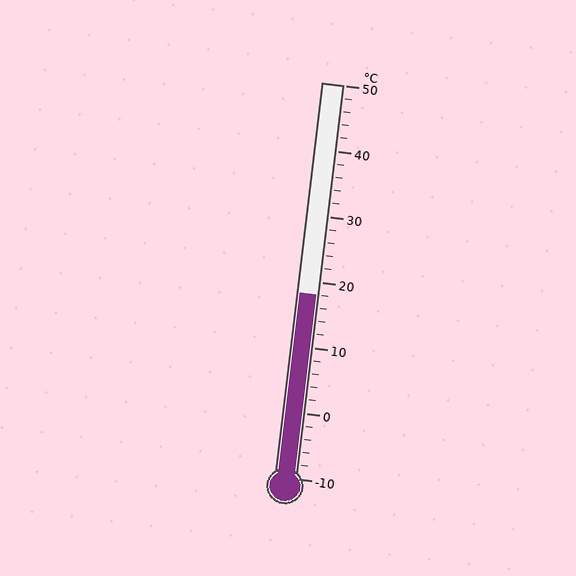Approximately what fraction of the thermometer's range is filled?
The thermometer is filled to approximately 45% of its range.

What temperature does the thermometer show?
The thermometer shows approximately 18°C.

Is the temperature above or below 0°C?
The temperature is above 0°C.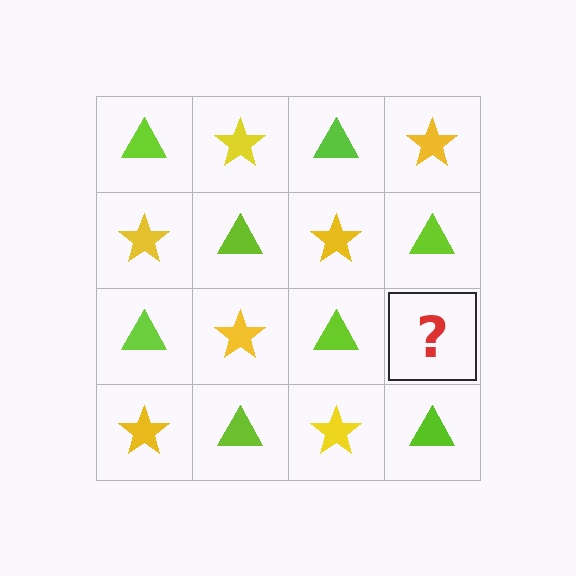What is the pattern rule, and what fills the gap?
The rule is that it alternates lime triangle and yellow star in a checkerboard pattern. The gap should be filled with a yellow star.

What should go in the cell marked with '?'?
The missing cell should contain a yellow star.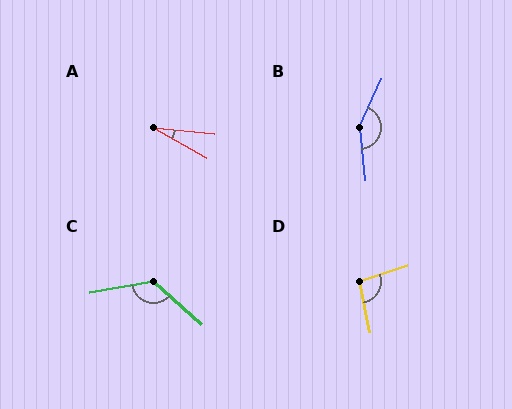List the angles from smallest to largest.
A (24°), D (98°), C (129°), B (149°).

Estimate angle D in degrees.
Approximately 98 degrees.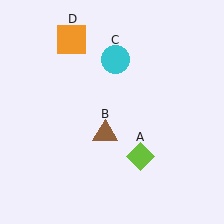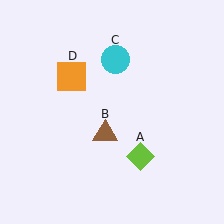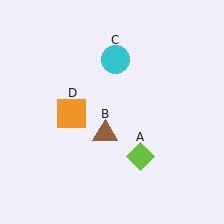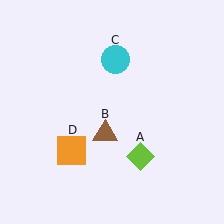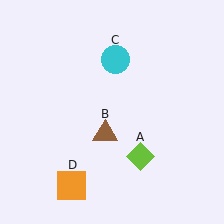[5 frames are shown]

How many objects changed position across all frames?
1 object changed position: orange square (object D).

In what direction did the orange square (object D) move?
The orange square (object D) moved down.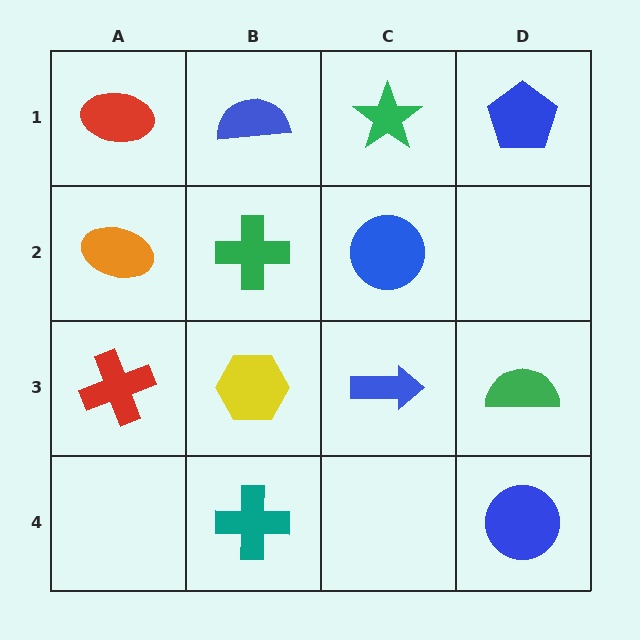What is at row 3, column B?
A yellow hexagon.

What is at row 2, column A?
An orange ellipse.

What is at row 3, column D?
A green semicircle.